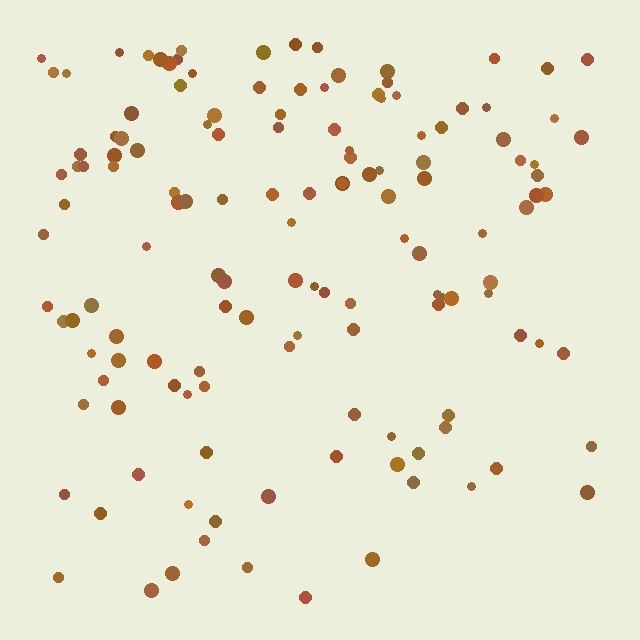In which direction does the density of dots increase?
From bottom to top, with the top side densest.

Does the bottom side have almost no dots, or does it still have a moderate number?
Still a moderate number, just noticeably fewer than the top.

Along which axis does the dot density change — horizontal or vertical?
Vertical.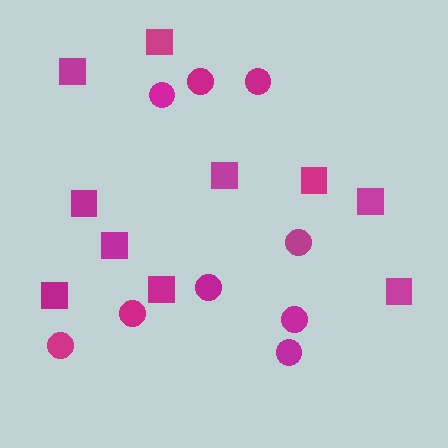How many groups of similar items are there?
There are 2 groups: one group of circles (9) and one group of squares (10).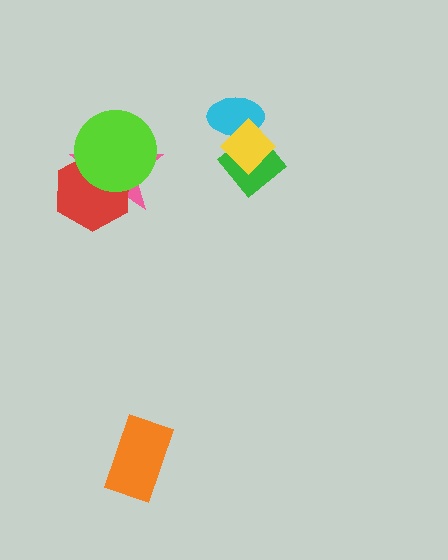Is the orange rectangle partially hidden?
No, no other shape covers it.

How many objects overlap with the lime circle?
2 objects overlap with the lime circle.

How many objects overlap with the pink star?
2 objects overlap with the pink star.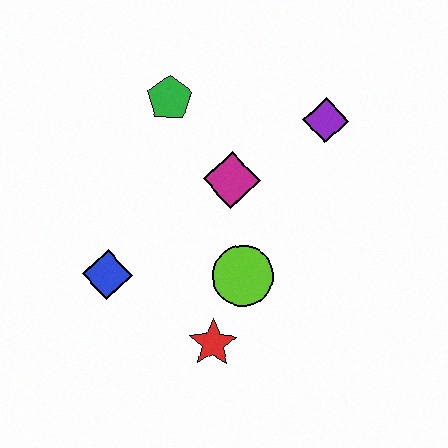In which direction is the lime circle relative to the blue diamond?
The lime circle is to the right of the blue diamond.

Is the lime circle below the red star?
No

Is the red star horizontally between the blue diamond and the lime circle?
Yes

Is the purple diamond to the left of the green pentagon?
No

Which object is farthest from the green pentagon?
The red star is farthest from the green pentagon.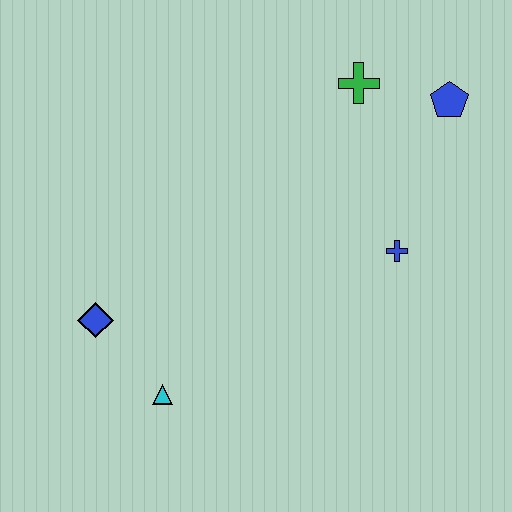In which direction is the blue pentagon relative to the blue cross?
The blue pentagon is above the blue cross.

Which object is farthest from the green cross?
The cyan triangle is farthest from the green cross.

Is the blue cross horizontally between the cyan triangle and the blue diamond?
No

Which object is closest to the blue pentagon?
The green cross is closest to the blue pentagon.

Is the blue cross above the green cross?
No